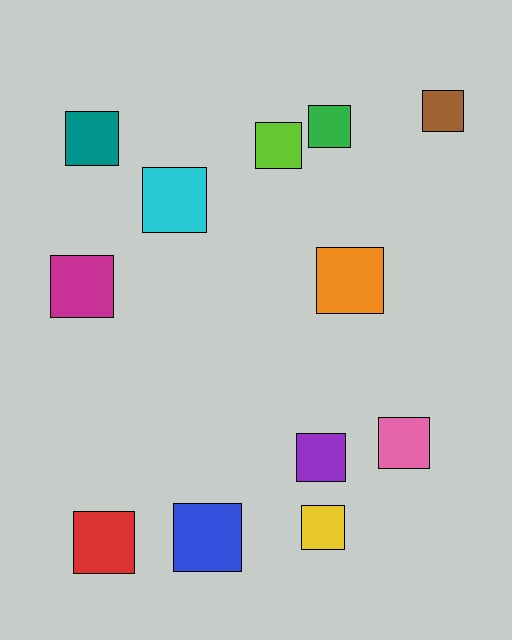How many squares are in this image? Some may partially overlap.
There are 12 squares.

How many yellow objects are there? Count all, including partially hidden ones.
There is 1 yellow object.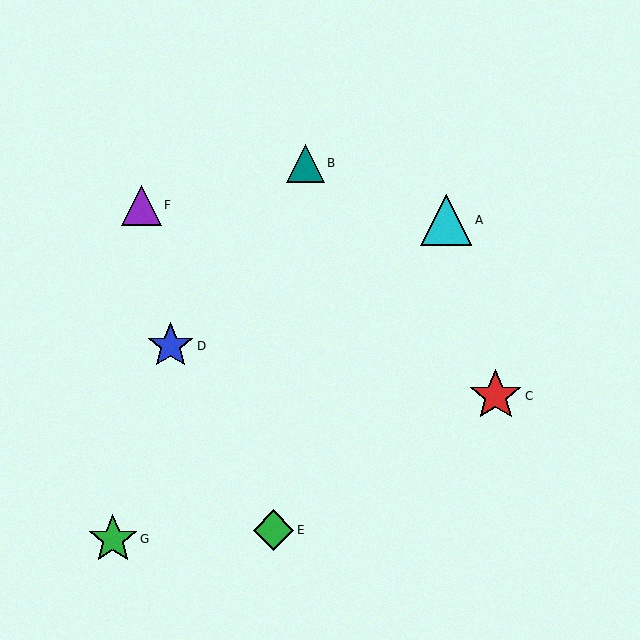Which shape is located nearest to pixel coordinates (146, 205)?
The purple triangle (labeled F) at (141, 205) is nearest to that location.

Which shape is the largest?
The red star (labeled C) is the largest.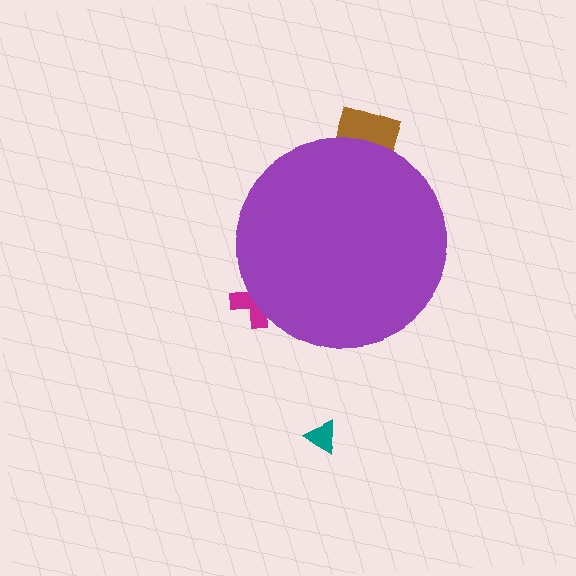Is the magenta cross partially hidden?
Yes, the magenta cross is partially hidden behind the purple circle.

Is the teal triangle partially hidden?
No, the teal triangle is fully visible.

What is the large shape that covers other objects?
A purple circle.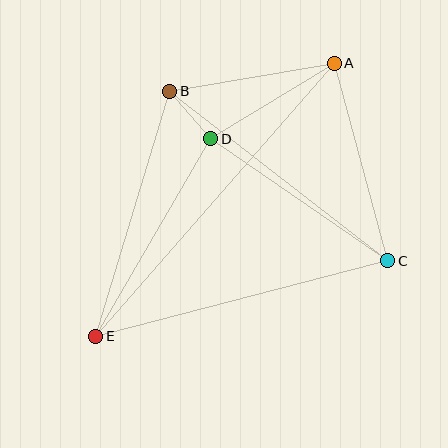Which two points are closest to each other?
Points B and D are closest to each other.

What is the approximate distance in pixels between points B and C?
The distance between B and C is approximately 276 pixels.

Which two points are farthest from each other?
Points A and E are farthest from each other.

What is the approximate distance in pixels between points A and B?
The distance between A and B is approximately 167 pixels.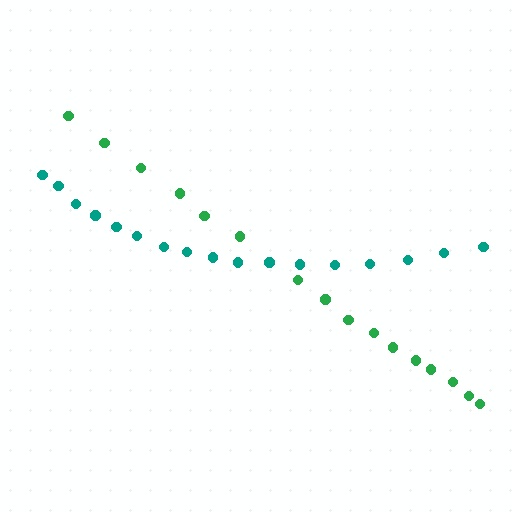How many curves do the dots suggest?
There are 2 distinct paths.